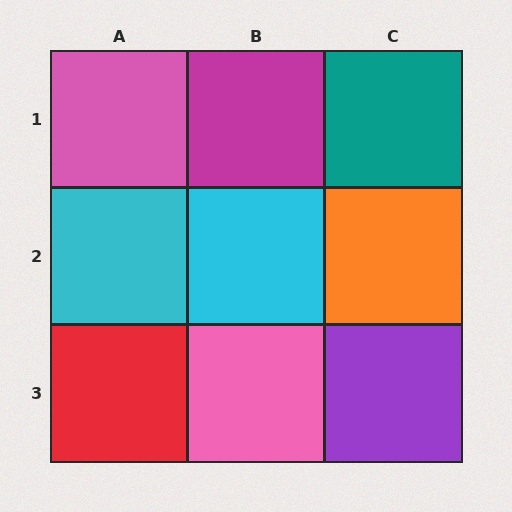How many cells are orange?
1 cell is orange.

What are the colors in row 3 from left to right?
Red, pink, purple.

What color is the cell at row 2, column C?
Orange.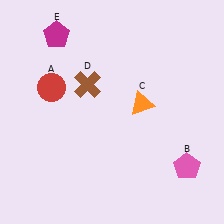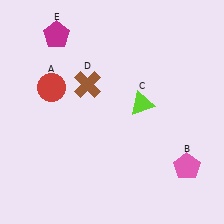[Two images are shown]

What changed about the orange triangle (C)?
In Image 1, C is orange. In Image 2, it changed to lime.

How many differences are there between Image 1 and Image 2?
There is 1 difference between the two images.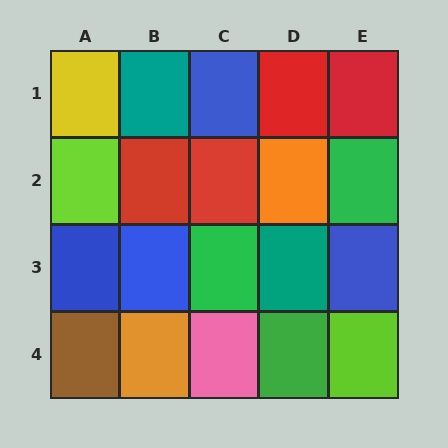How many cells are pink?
1 cell is pink.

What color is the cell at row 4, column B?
Orange.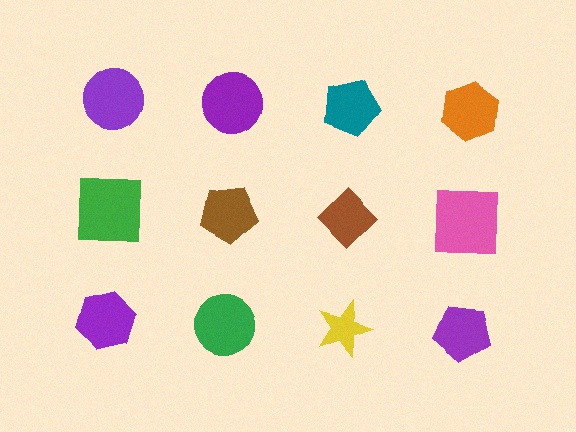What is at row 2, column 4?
A pink square.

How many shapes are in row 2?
4 shapes.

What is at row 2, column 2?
A brown pentagon.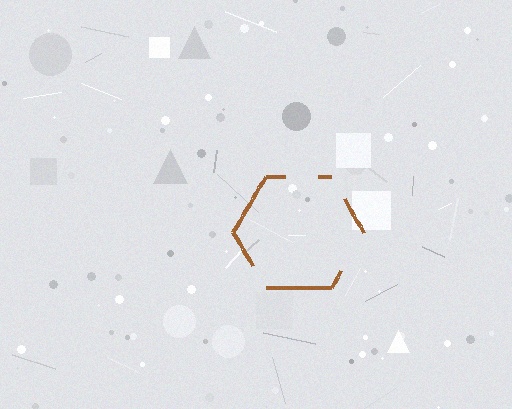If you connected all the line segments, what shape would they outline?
They would outline a hexagon.